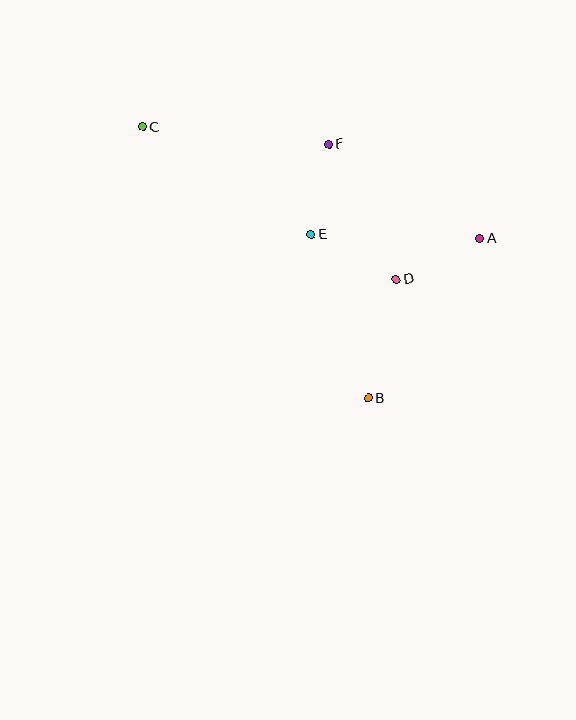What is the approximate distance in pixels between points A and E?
The distance between A and E is approximately 168 pixels.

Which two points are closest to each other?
Points E and F are closest to each other.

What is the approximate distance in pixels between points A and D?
The distance between A and D is approximately 92 pixels.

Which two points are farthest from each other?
Points A and C are farthest from each other.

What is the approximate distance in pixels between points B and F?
The distance between B and F is approximately 257 pixels.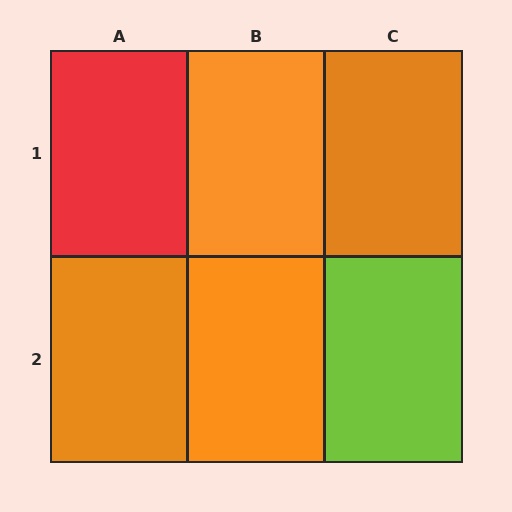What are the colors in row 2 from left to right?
Orange, orange, lime.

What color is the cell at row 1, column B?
Orange.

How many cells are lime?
1 cell is lime.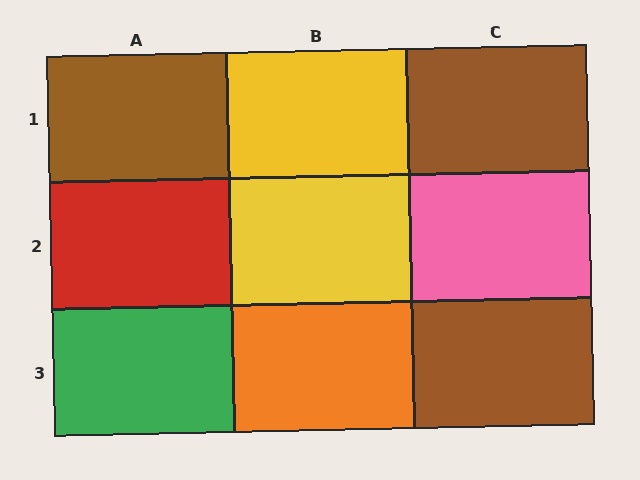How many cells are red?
1 cell is red.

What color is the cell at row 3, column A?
Green.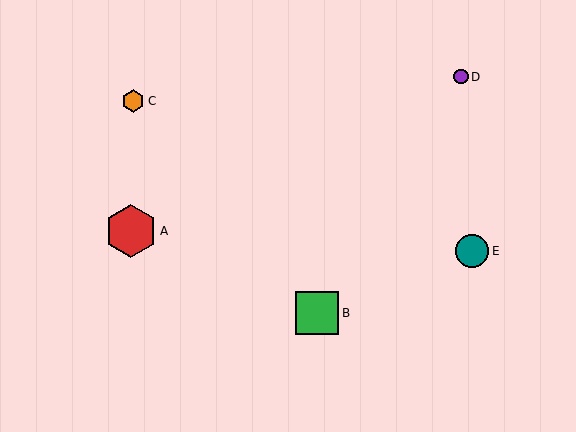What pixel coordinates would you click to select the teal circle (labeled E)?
Click at (472, 251) to select the teal circle E.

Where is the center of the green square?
The center of the green square is at (317, 313).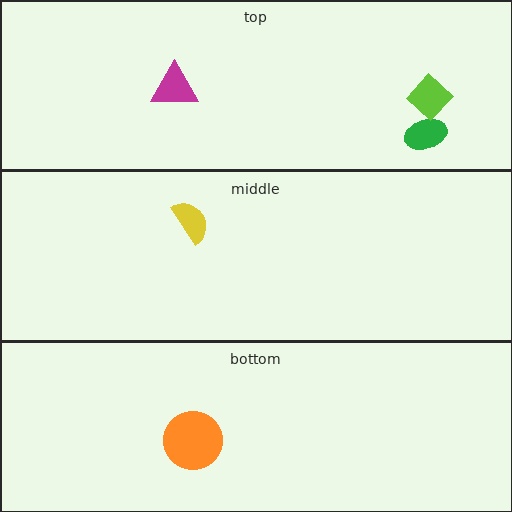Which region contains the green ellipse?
The top region.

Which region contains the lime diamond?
The top region.